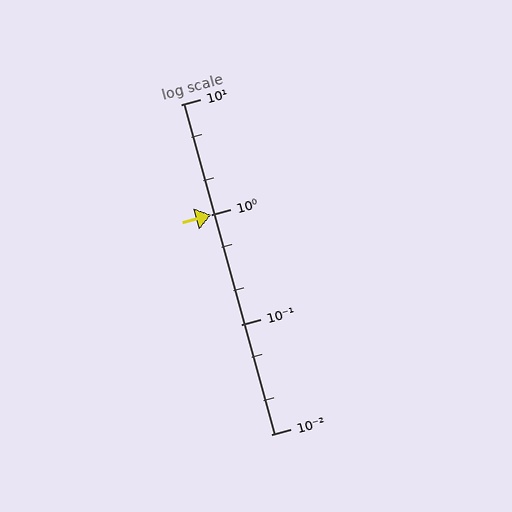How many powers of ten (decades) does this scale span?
The scale spans 3 decades, from 0.01 to 10.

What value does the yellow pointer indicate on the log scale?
The pointer indicates approximately 1.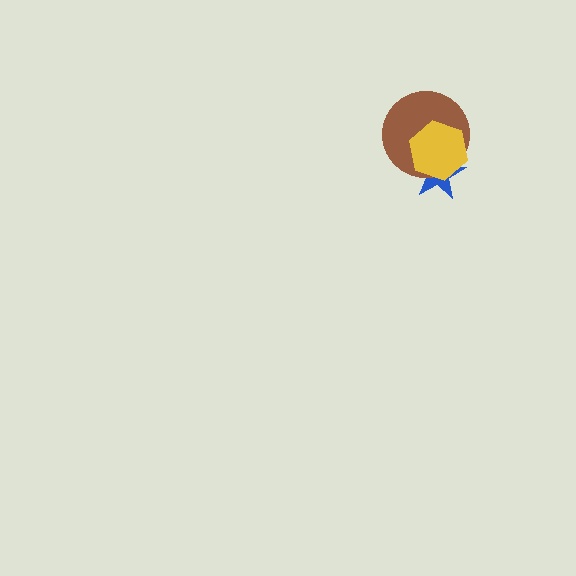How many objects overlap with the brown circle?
2 objects overlap with the brown circle.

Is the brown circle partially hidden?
Yes, it is partially covered by another shape.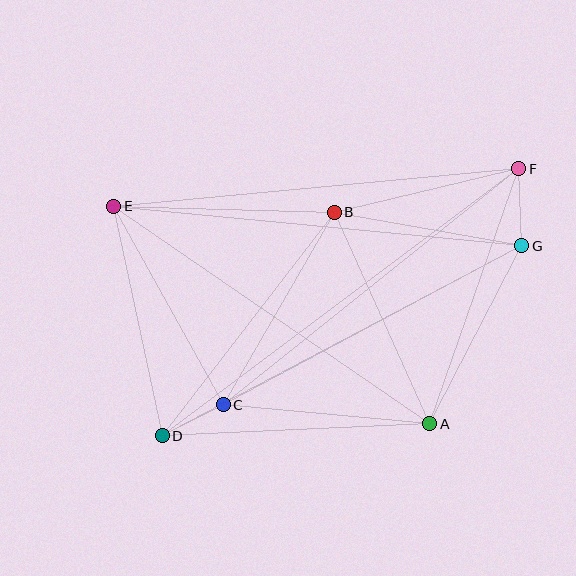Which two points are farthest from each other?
Points D and F are farthest from each other.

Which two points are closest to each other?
Points C and D are closest to each other.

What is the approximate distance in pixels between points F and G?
The distance between F and G is approximately 77 pixels.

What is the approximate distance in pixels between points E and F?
The distance between E and F is approximately 407 pixels.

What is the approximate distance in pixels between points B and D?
The distance between B and D is approximately 282 pixels.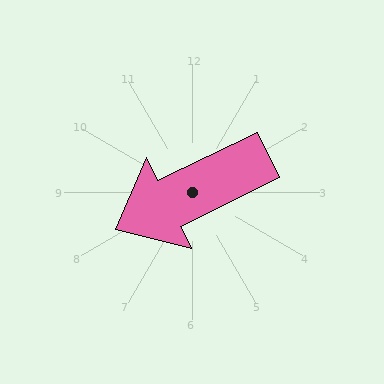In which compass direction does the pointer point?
Southwest.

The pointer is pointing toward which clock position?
Roughly 8 o'clock.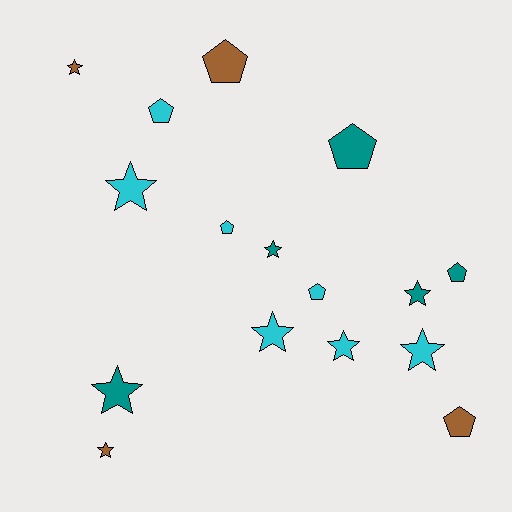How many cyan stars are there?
There are 4 cyan stars.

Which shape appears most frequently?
Star, with 9 objects.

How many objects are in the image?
There are 16 objects.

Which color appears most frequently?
Cyan, with 7 objects.